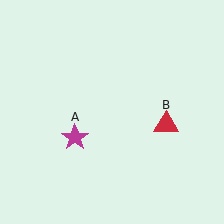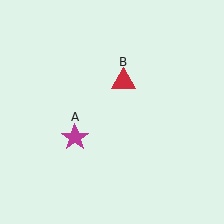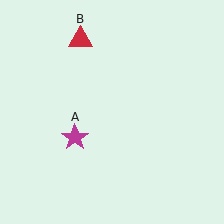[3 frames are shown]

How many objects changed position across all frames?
1 object changed position: red triangle (object B).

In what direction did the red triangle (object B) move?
The red triangle (object B) moved up and to the left.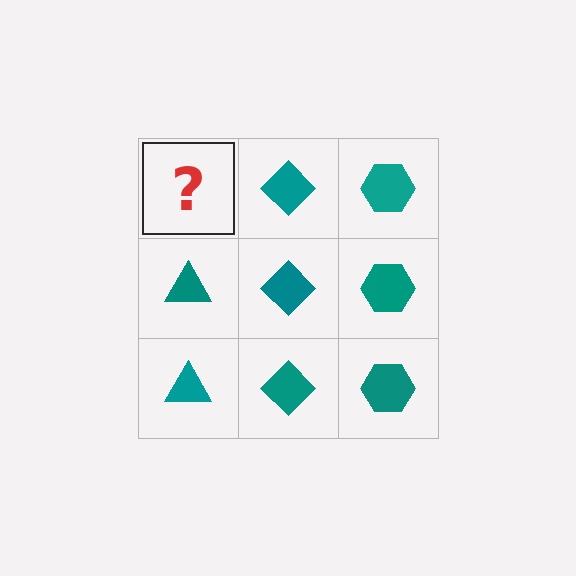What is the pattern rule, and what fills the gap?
The rule is that each column has a consistent shape. The gap should be filled with a teal triangle.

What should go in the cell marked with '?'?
The missing cell should contain a teal triangle.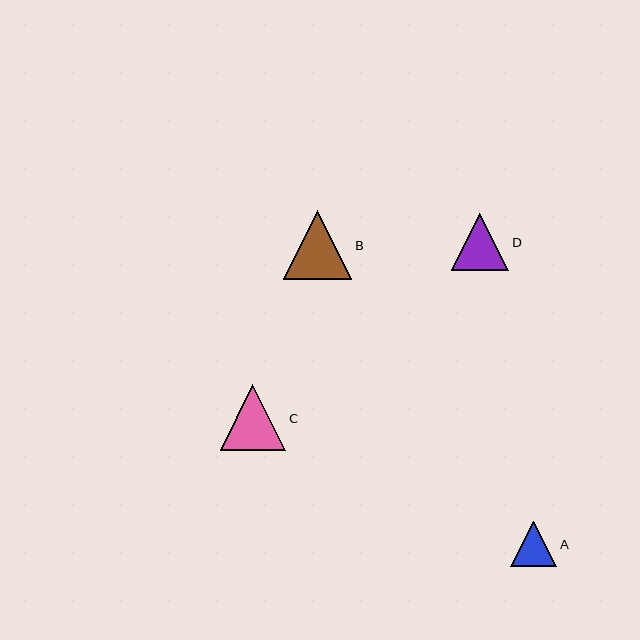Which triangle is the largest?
Triangle B is the largest with a size of approximately 69 pixels.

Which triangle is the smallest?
Triangle A is the smallest with a size of approximately 46 pixels.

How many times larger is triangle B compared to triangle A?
Triangle B is approximately 1.5 times the size of triangle A.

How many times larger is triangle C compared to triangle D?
Triangle C is approximately 1.1 times the size of triangle D.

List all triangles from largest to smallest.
From largest to smallest: B, C, D, A.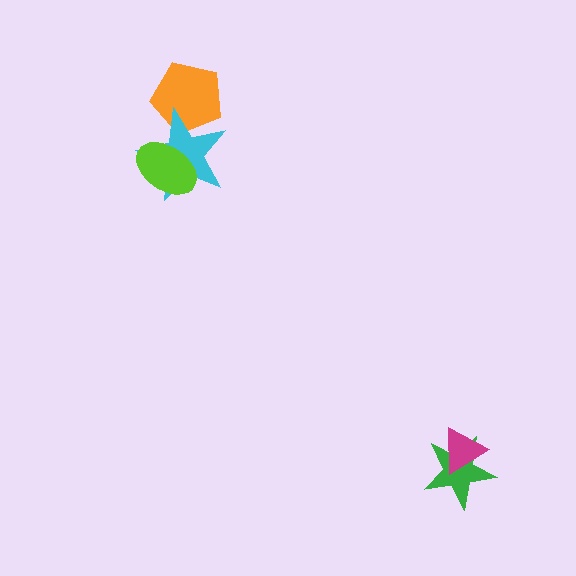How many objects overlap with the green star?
1 object overlaps with the green star.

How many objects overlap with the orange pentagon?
1 object overlaps with the orange pentagon.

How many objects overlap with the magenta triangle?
1 object overlaps with the magenta triangle.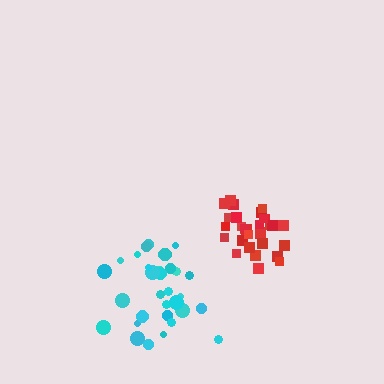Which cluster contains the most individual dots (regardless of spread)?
Cyan (32).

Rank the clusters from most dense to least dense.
red, cyan.